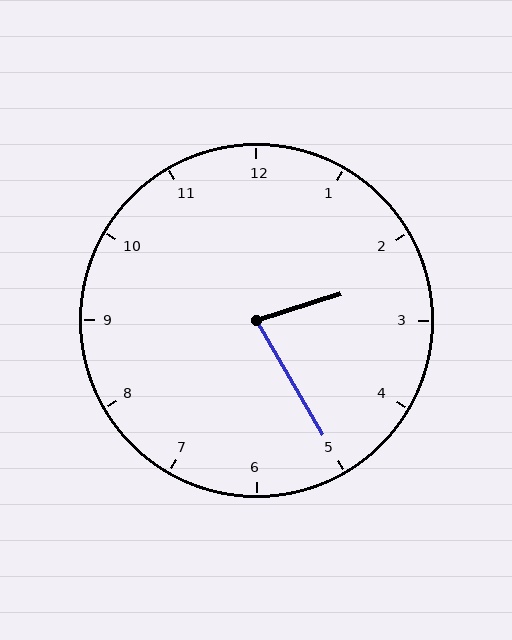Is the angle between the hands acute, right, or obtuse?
It is acute.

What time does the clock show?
2:25.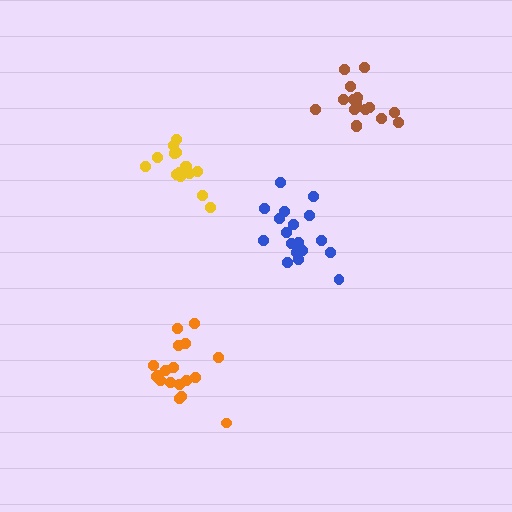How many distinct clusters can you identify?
There are 4 distinct clusters.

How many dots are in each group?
Group 1: 18 dots, Group 2: 16 dots, Group 3: 18 dots, Group 4: 16 dots (68 total).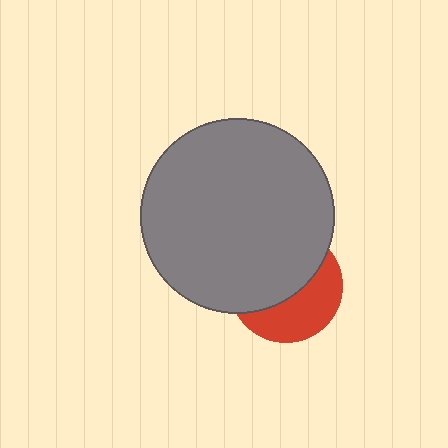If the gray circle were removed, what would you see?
You would see the complete red circle.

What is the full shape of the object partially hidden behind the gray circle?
The partially hidden object is a red circle.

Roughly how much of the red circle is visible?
A small part of it is visible (roughly 43%).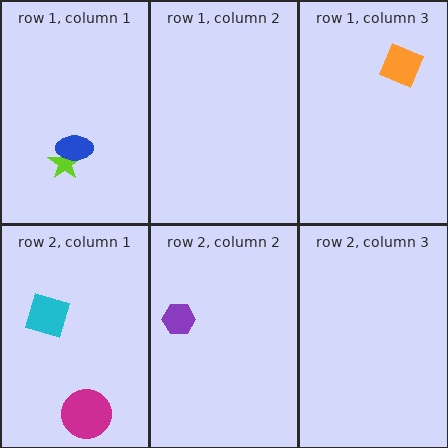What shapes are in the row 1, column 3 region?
The orange diamond.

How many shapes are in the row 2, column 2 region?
1.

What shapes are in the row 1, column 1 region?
The lime star, the blue ellipse.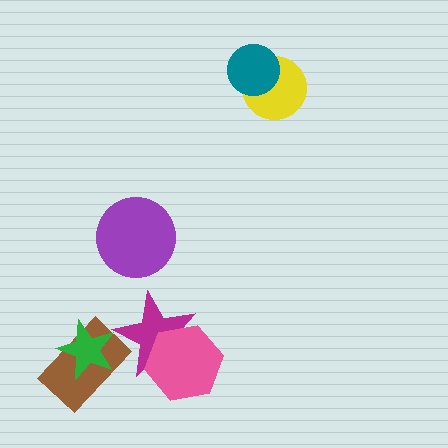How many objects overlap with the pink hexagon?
1 object overlaps with the pink hexagon.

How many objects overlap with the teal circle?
1 object overlaps with the teal circle.